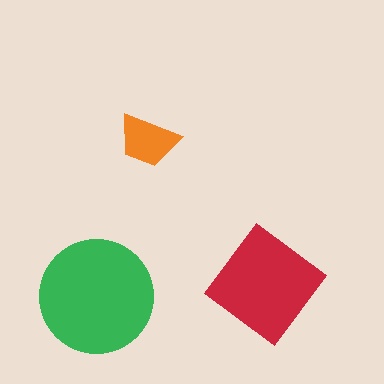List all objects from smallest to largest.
The orange trapezoid, the red diamond, the green circle.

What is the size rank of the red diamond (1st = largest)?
2nd.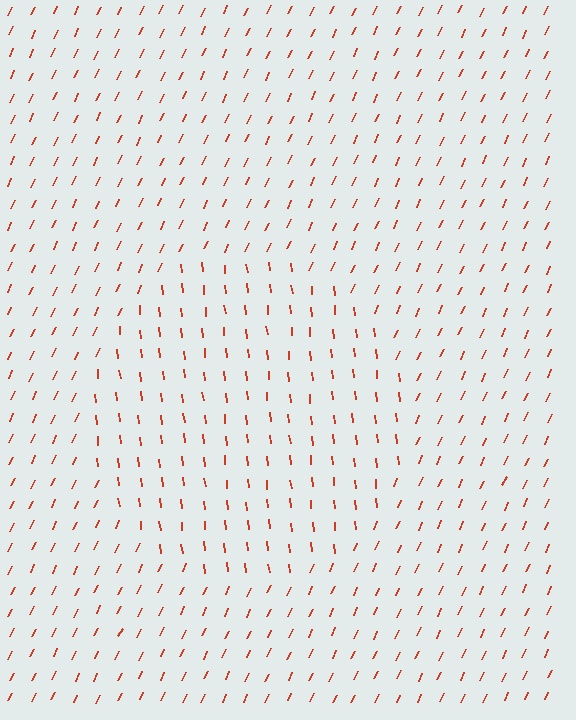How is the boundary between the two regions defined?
The boundary is defined purely by a change in line orientation (approximately 32 degrees difference). All lines are the same color and thickness.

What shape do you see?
I see a circle.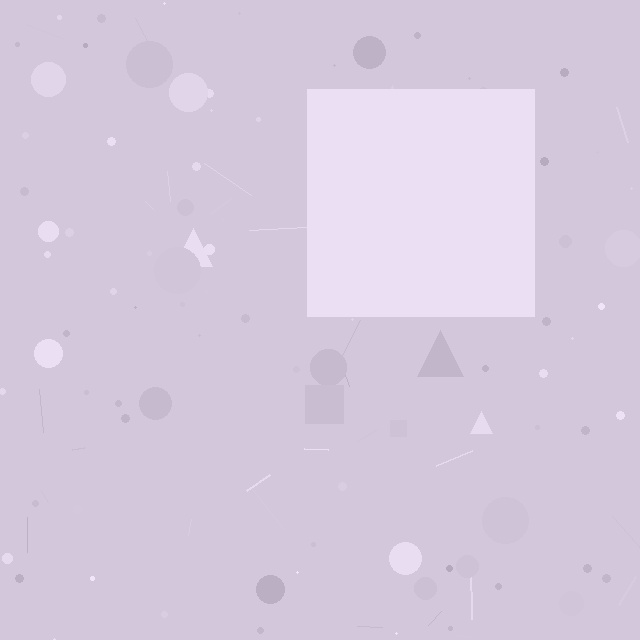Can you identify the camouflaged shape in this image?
The camouflaged shape is a square.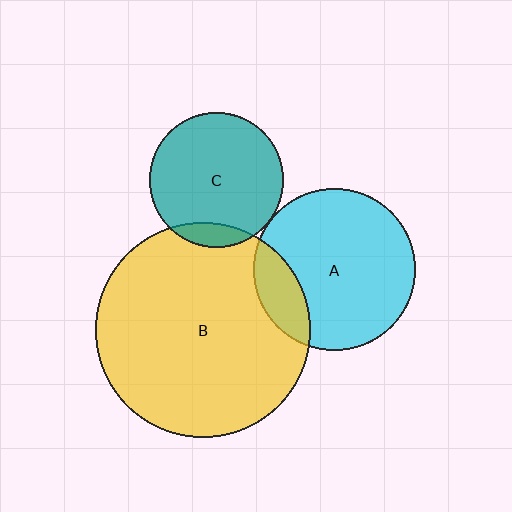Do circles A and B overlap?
Yes.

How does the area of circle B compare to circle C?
Approximately 2.6 times.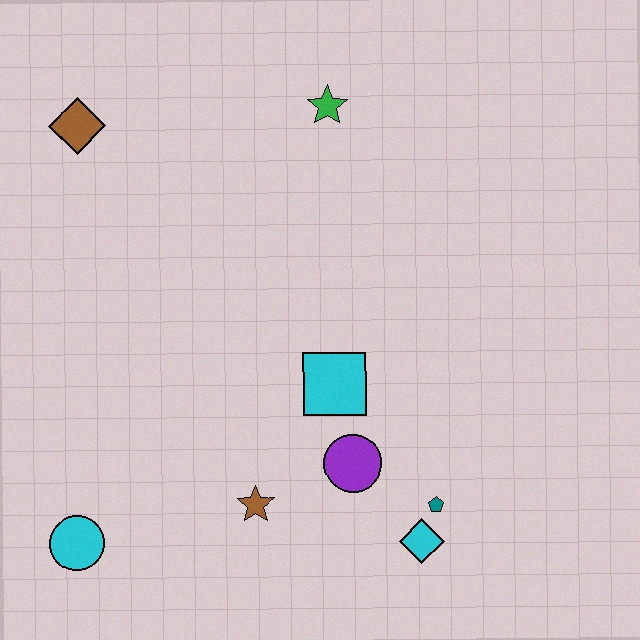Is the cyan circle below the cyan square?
Yes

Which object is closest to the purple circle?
The cyan square is closest to the purple circle.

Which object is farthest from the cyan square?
The brown diamond is farthest from the cyan square.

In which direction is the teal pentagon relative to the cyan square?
The teal pentagon is below the cyan square.